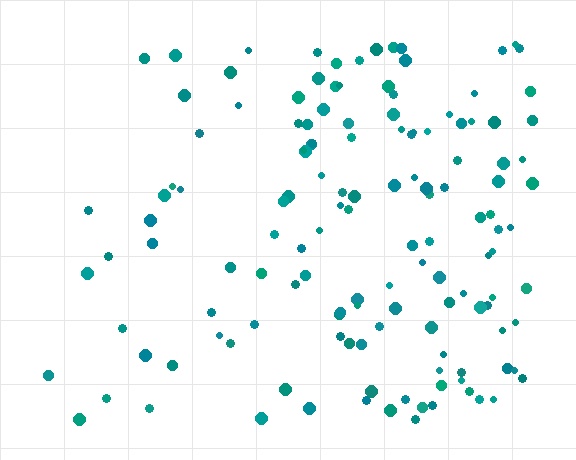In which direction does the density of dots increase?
From left to right, with the right side densest.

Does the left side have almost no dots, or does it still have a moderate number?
Still a moderate number, just noticeably fewer than the right.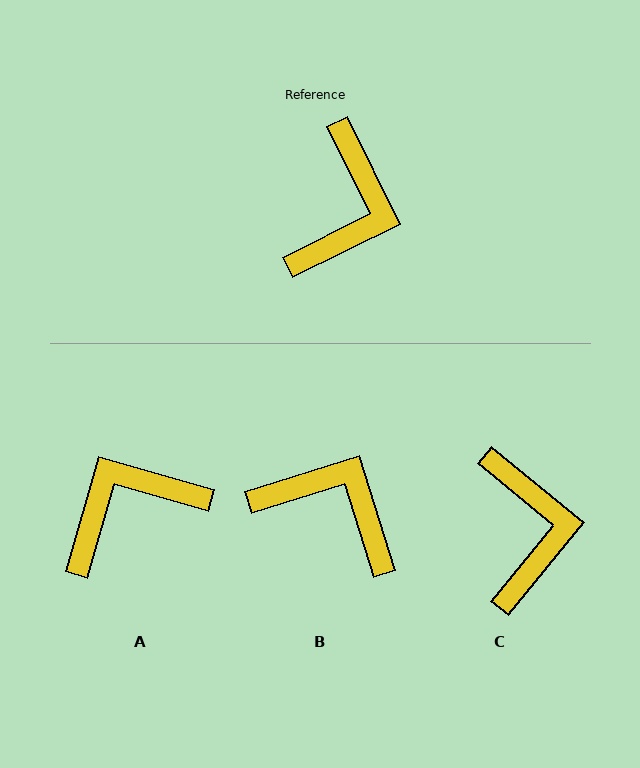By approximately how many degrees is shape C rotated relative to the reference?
Approximately 24 degrees counter-clockwise.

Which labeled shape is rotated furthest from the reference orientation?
A, about 138 degrees away.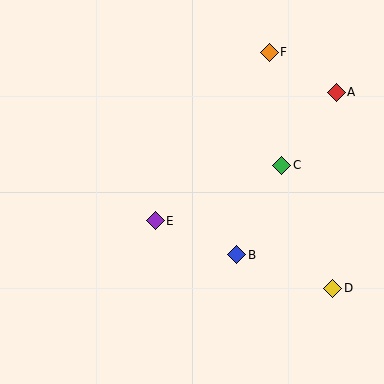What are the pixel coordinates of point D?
Point D is at (333, 288).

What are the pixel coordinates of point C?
Point C is at (282, 165).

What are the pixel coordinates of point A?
Point A is at (336, 92).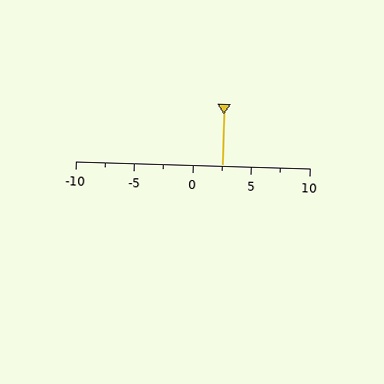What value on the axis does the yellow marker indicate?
The marker indicates approximately 2.5.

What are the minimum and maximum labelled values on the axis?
The axis runs from -10 to 10.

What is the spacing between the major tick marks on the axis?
The major ticks are spaced 5 apart.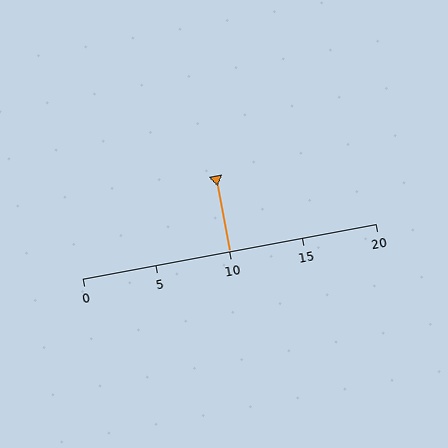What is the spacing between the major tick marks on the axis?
The major ticks are spaced 5 apart.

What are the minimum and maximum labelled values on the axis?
The axis runs from 0 to 20.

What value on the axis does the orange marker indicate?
The marker indicates approximately 10.